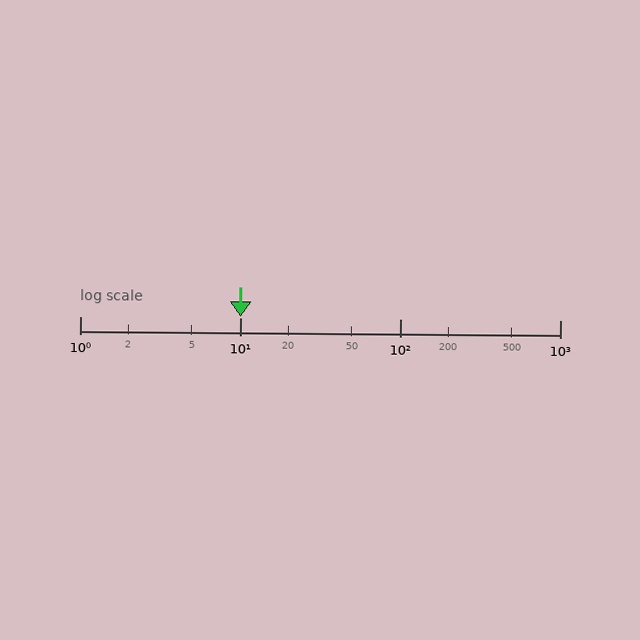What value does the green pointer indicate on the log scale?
The pointer indicates approximately 10.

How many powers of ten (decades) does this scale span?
The scale spans 3 decades, from 1 to 1000.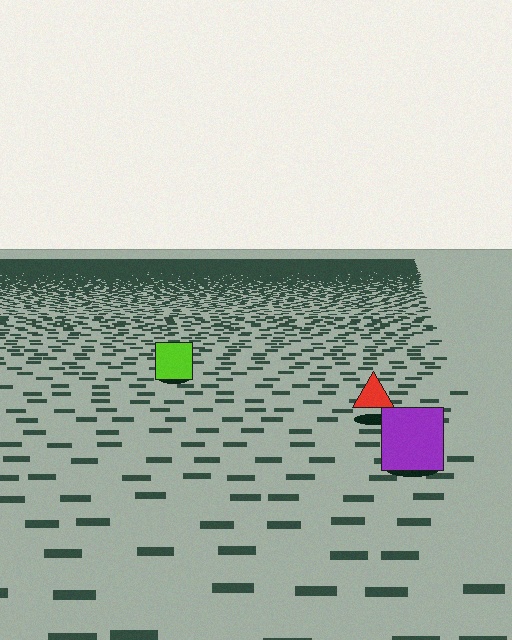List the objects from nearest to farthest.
From nearest to farthest: the purple square, the red triangle, the lime square.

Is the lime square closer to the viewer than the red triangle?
No. The red triangle is closer — you can tell from the texture gradient: the ground texture is coarser near it.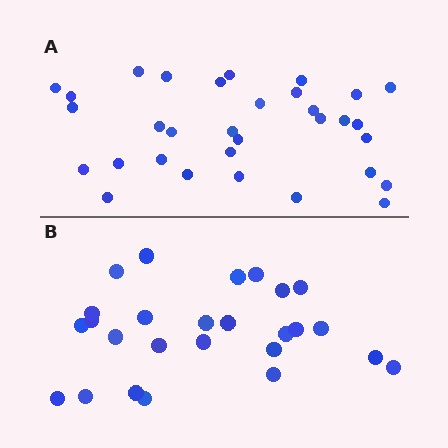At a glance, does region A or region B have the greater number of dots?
Region A (the top region) has more dots.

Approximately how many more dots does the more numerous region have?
Region A has about 6 more dots than region B.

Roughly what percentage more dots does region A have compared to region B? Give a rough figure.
About 25% more.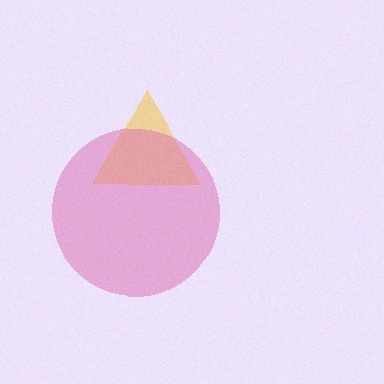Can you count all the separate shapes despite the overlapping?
Yes, there are 2 separate shapes.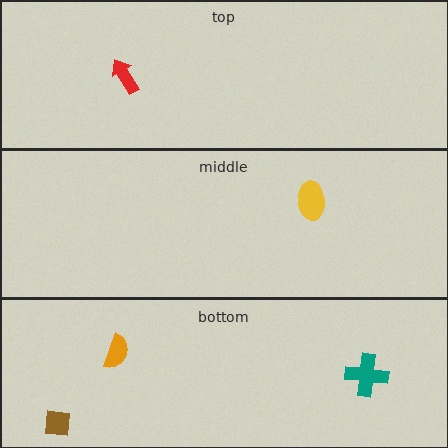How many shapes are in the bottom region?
3.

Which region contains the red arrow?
The top region.